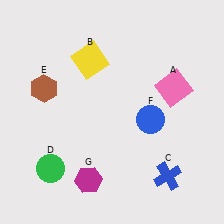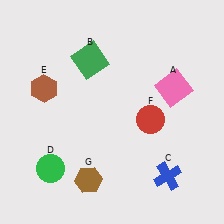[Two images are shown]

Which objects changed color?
B changed from yellow to green. F changed from blue to red. G changed from magenta to brown.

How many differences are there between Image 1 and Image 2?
There are 3 differences between the two images.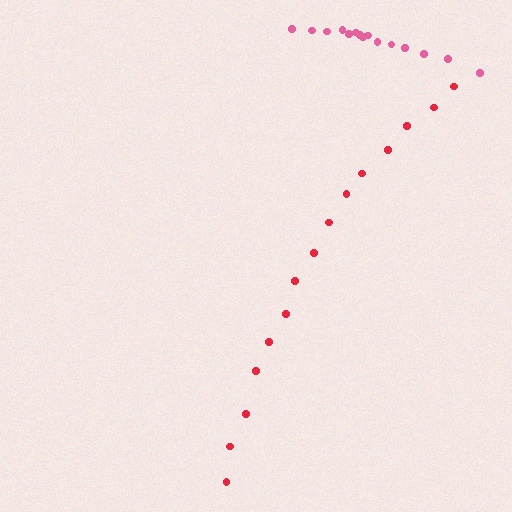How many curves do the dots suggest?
There are 2 distinct paths.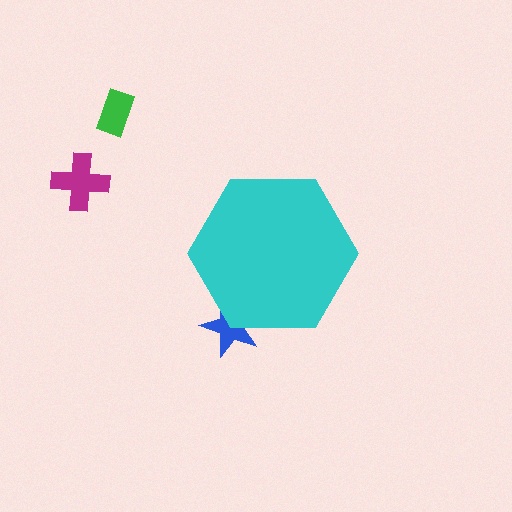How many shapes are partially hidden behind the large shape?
1 shape is partially hidden.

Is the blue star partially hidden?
Yes, the blue star is partially hidden behind the cyan hexagon.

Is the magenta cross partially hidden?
No, the magenta cross is fully visible.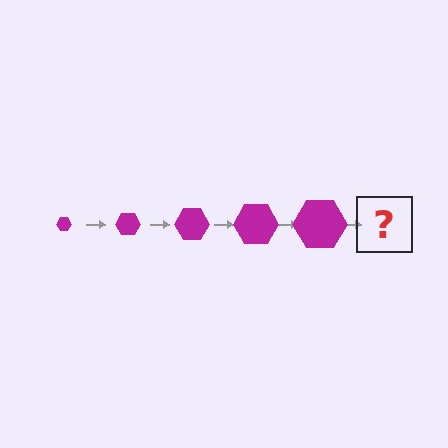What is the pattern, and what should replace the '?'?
The pattern is that the hexagon gets progressively larger each step. The '?' should be a magenta hexagon, larger than the previous one.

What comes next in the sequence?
The next element should be a magenta hexagon, larger than the previous one.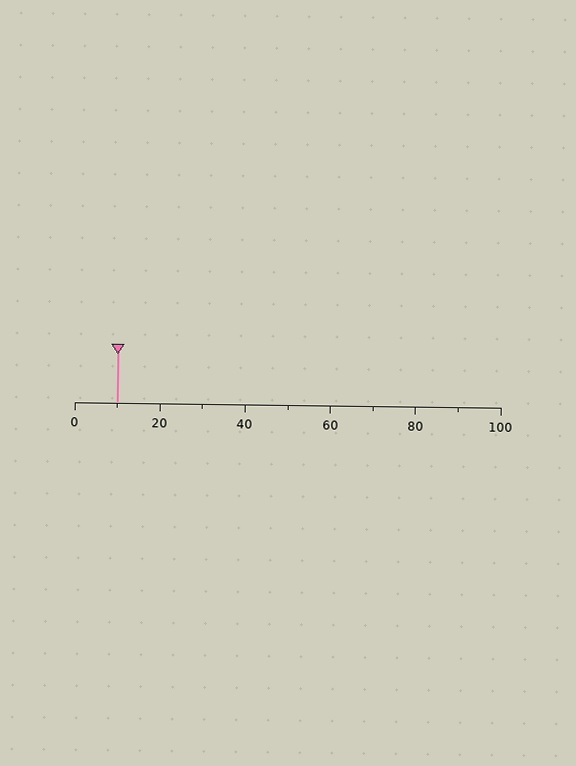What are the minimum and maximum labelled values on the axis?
The axis runs from 0 to 100.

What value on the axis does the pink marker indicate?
The marker indicates approximately 10.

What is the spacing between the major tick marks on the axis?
The major ticks are spaced 20 apart.